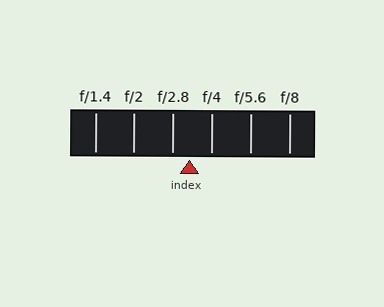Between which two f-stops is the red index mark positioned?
The index mark is between f/2.8 and f/4.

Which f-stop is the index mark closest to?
The index mark is closest to f/2.8.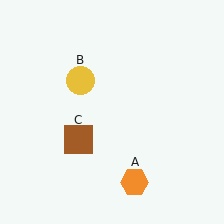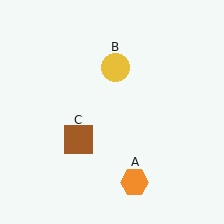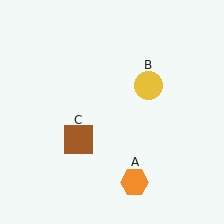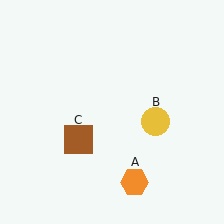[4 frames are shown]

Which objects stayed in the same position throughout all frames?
Orange hexagon (object A) and brown square (object C) remained stationary.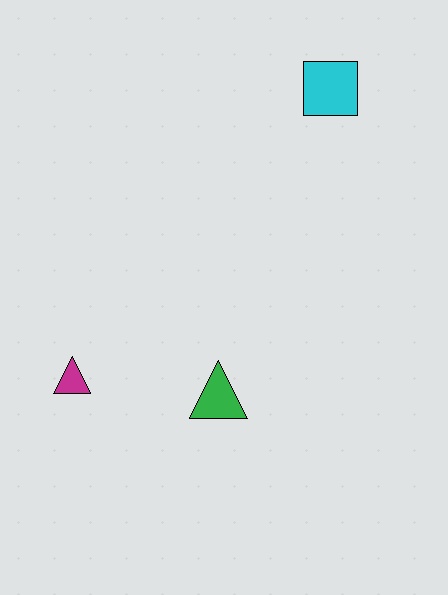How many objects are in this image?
There are 3 objects.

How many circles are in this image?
There are no circles.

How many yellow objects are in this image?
There are no yellow objects.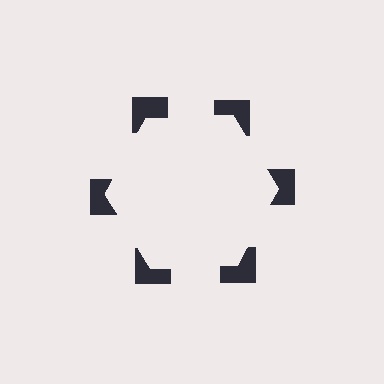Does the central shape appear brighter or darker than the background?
It typically appears slightly brighter than the background, even though no actual brightness change is drawn.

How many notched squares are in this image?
There are 6 — one at each vertex of the illusory hexagon.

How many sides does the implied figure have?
6 sides.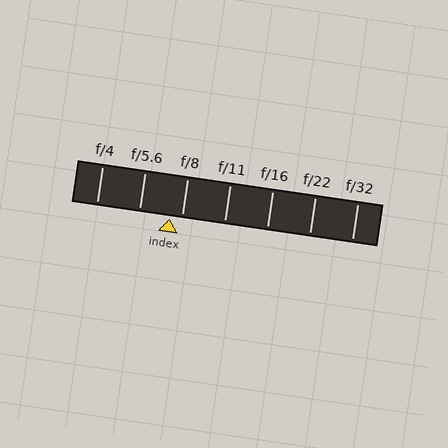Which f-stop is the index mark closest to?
The index mark is closest to f/8.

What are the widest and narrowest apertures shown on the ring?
The widest aperture shown is f/4 and the narrowest is f/32.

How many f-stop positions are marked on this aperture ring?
There are 7 f-stop positions marked.